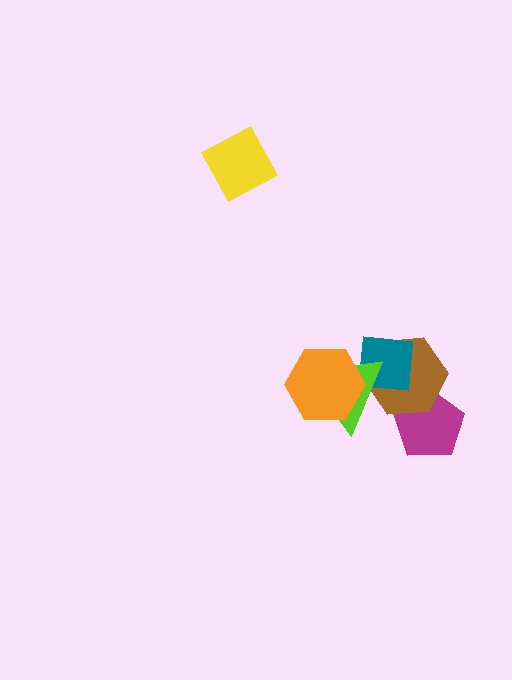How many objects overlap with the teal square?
3 objects overlap with the teal square.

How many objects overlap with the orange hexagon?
2 objects overlap with the orange hexagon.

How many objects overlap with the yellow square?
0 objects overlap with the yellow square.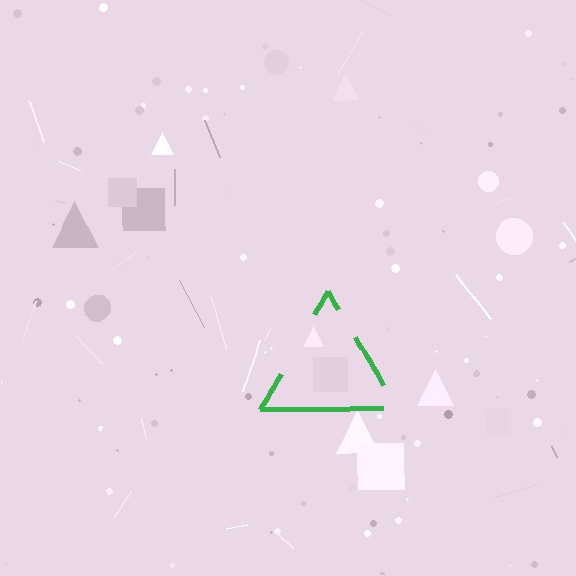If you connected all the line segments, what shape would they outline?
They would outline a triangle.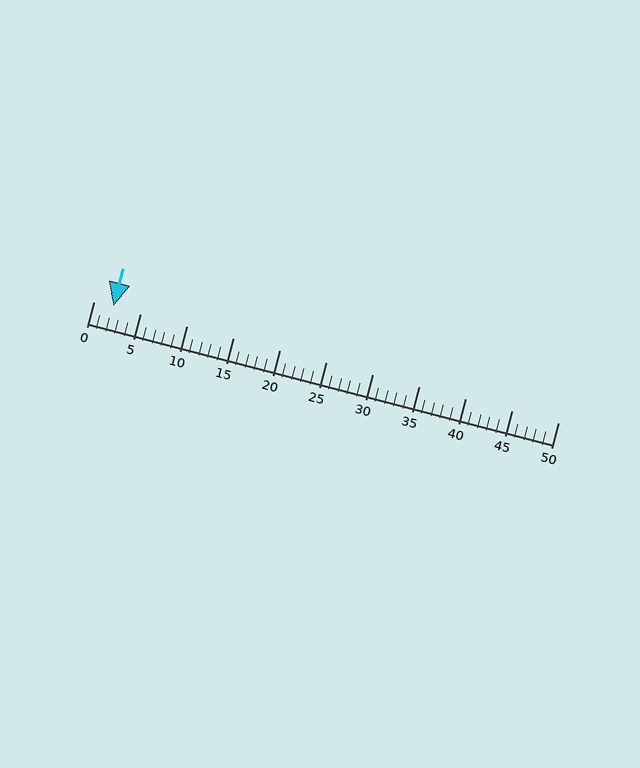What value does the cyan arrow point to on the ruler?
The cyan arrow points to approximately 2.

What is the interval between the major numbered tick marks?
The major tick marks are spaced 5 units apart.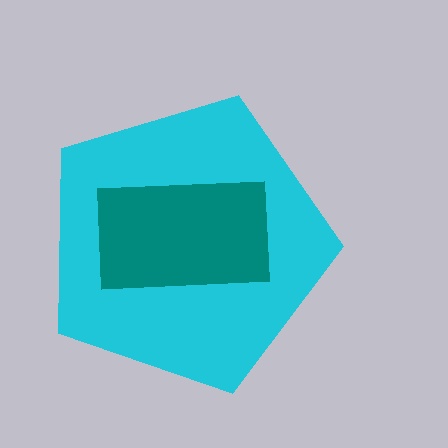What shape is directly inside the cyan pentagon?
The teal rectangle.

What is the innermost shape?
The teal rectangle.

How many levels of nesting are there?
2.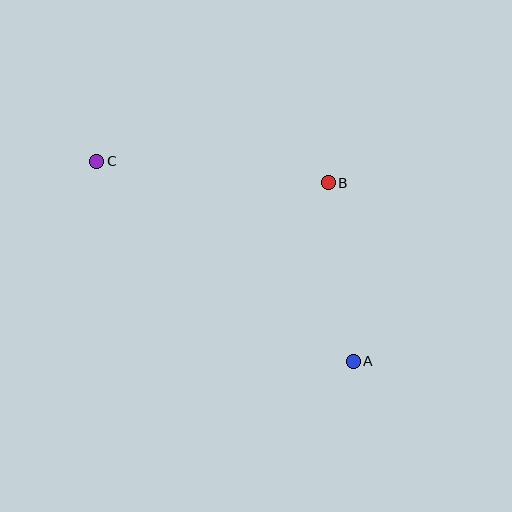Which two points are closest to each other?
Points A and B are closest to each other.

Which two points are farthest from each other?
Points A and C are farthest from each other.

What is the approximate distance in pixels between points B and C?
The distance between B and C is approximately 233 pixels.